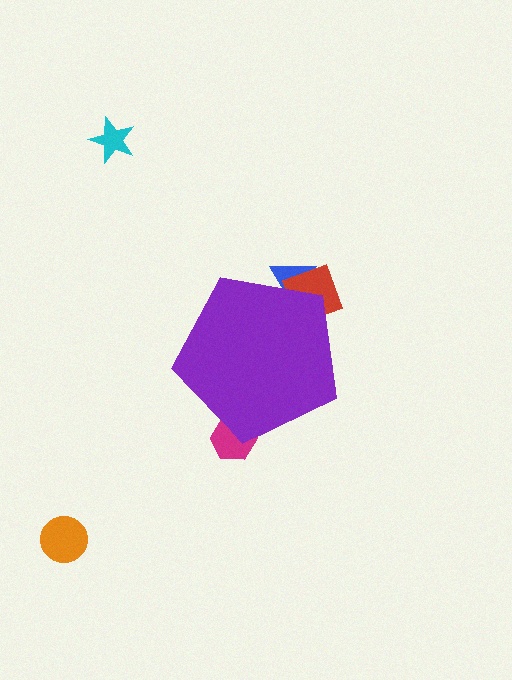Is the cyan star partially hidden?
No, the cyan star is fully visible.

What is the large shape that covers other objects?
A purple pentagon.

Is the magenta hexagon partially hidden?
Yes, the magenta hexagon is partially hidden behind the purple pentagon.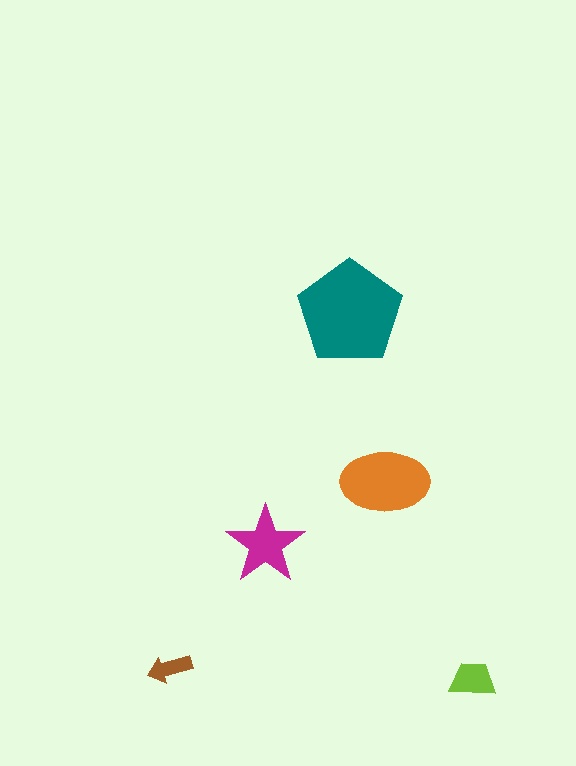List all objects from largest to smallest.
The teal pentagon, the orange ellipse, the magenta star, the lime trapezoid, the brown arrow.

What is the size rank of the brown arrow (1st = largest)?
5th.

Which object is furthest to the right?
The lime trapezoid is rightmost.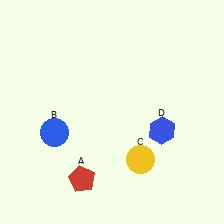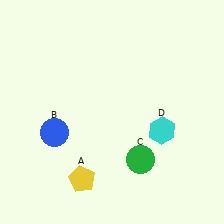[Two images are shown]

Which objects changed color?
A changed from red to yellow. C changed from yellow to green. D changed from blue to cyan.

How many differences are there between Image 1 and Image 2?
There are 3 differences between the two images.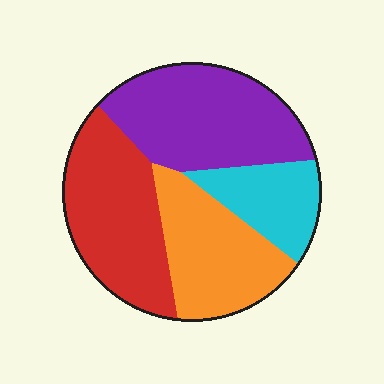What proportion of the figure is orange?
Orange takes up about one quarter (1/4) of the figure.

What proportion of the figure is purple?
Purple covers 32% of the figure.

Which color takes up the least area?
Cyan, at roughly 15%.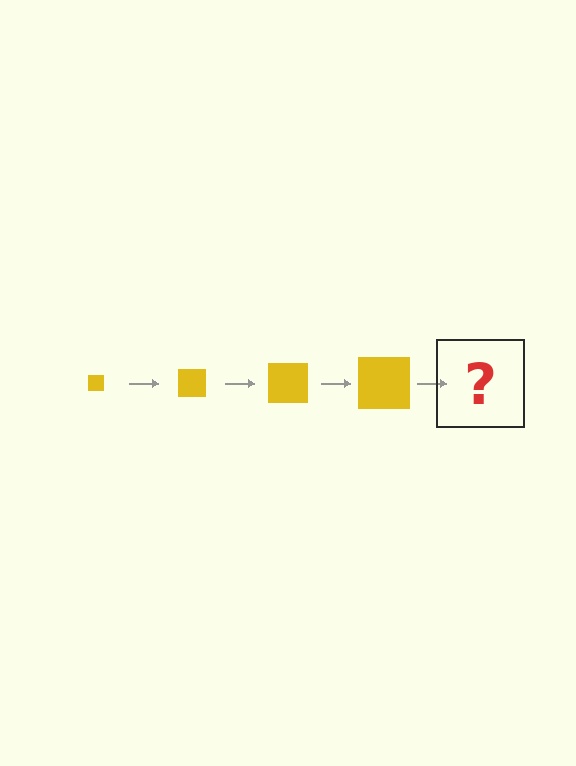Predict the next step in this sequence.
The next step is a yellow square, larger than the previous one.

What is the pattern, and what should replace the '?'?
The pattern is that the square gets progressively larger each step. The '?' should be a yellow square, larger than the previous one.